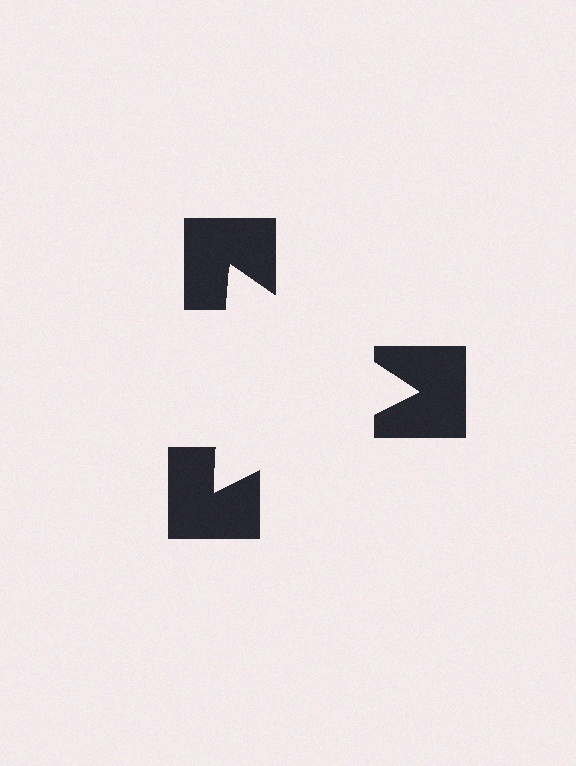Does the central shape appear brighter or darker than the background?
It typically appears slightly brighter than the background, even though no actual brightness change is drawn.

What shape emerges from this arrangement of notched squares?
An illusory triangle — its edges are inferred from the aligned wedge cuts in the notched squares, not physically drawn.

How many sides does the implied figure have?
3 sides.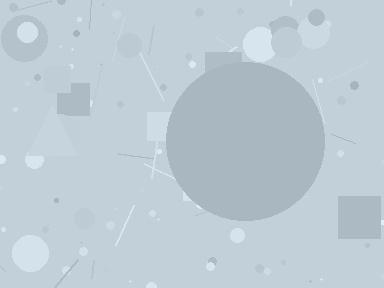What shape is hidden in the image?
A circle is hidden in the image.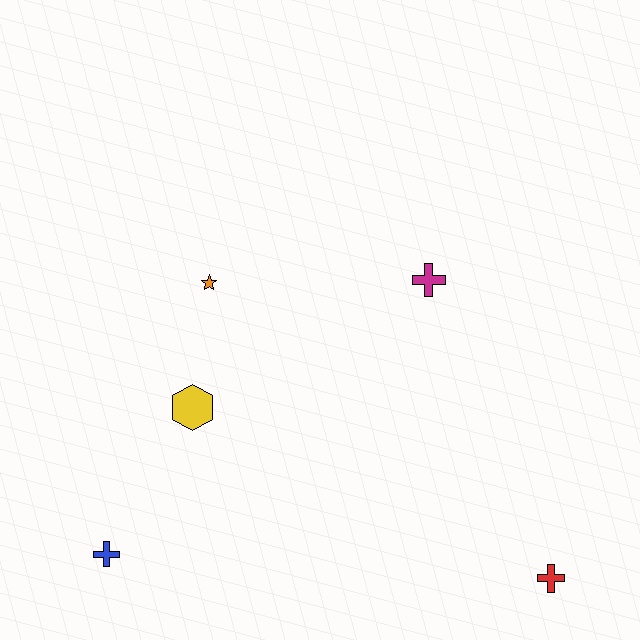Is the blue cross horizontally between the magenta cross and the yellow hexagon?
No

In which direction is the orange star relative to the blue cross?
The orange star is above the blue cross.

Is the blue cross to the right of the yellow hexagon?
No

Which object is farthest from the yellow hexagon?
The red cross is farthest from the yellow hexagon.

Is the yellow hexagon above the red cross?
Yes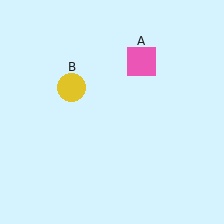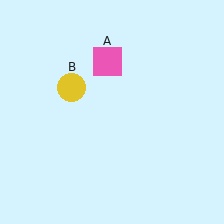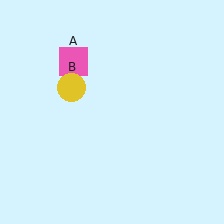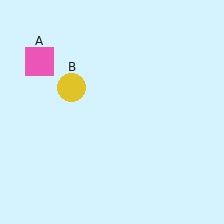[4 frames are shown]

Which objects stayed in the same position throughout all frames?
Yellow circle (object B) remained stationary.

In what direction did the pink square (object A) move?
The pink square (object A) moved left.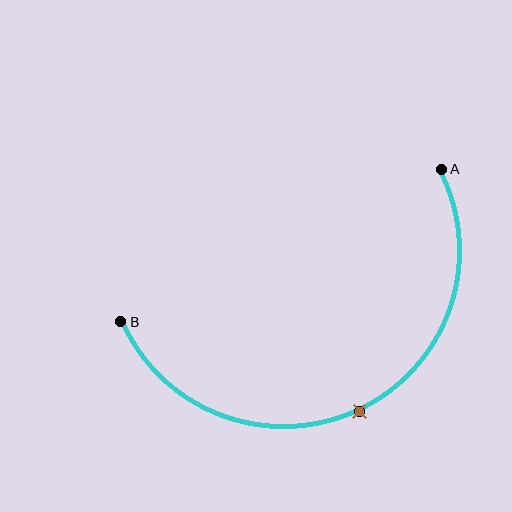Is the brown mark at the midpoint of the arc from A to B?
Yes. The brown mark lies on the arc at equal arc-length from both A and B — it is the arc midpoint.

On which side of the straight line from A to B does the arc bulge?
The arc bulges below the straight line connecting A and B.